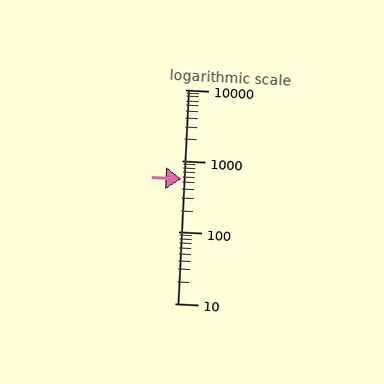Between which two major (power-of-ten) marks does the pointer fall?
The pointer is between 100 and 1000.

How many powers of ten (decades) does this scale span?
The scale spans 3 decades, from 10 to 10000.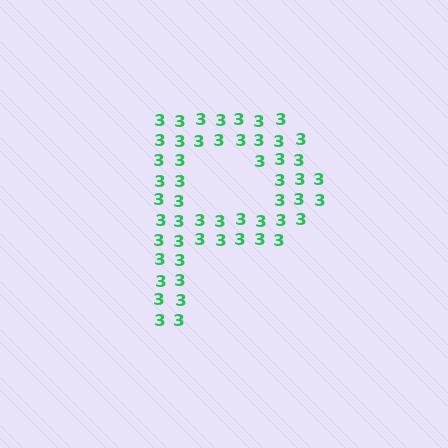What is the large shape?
The large shape is the letter P.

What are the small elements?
The small elements are digit 3's.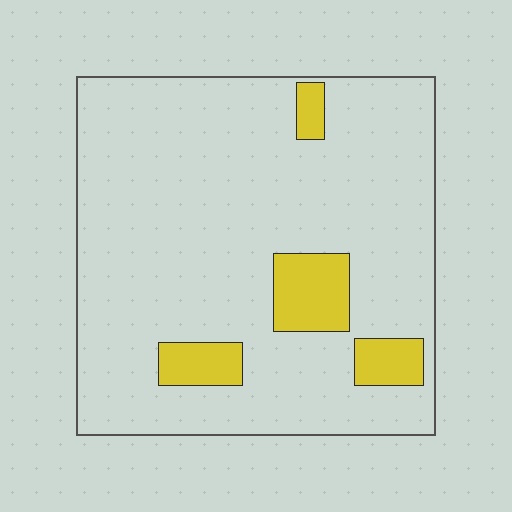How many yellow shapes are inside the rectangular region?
4.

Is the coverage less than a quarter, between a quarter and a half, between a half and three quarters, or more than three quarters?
Less than a quarter.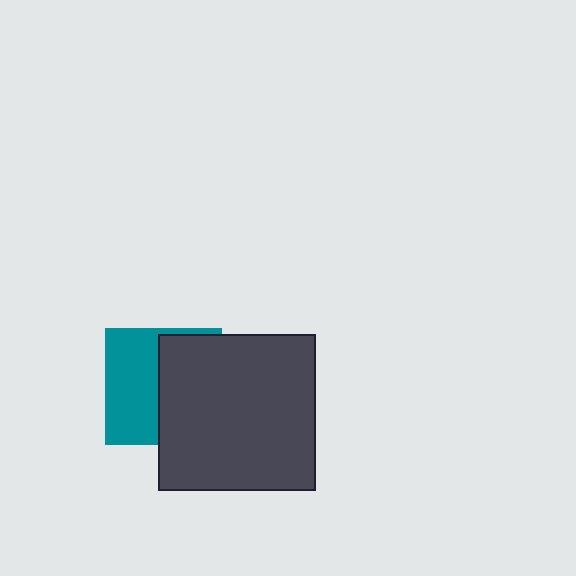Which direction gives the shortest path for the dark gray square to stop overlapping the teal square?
Moving right gives the shortest separation.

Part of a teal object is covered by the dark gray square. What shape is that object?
It is a square.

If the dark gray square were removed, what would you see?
You would see the complete teal square.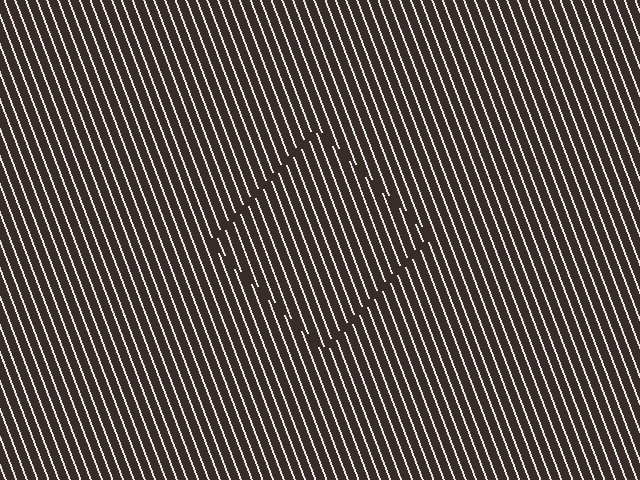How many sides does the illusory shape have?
4 sides — the line-ends trace a square.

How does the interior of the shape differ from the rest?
The interior of the shape contains the same grating, shifted by half a period — the contour is defined by the phase discontinuity where line-ends from the inner and outer gratings abut.